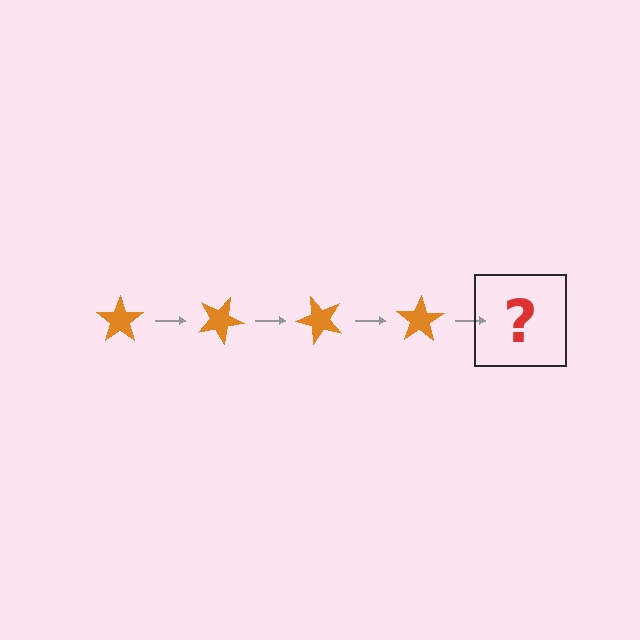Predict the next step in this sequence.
The next step is an orange star rotated 100 degrees.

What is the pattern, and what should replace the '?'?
The pattern is that the star rotates 25 degrees each step. The '?' should be an orange star rotated 100 degrees.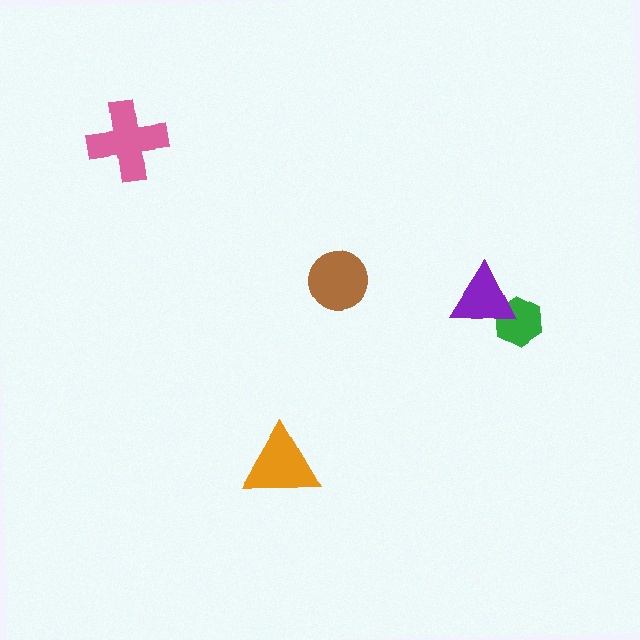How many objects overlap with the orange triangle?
0 objects overlap with the orange triangle.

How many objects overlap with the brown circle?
0 objects overlap with the brown circle.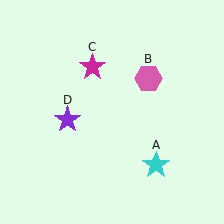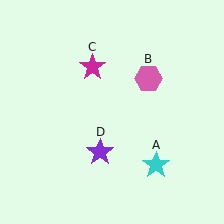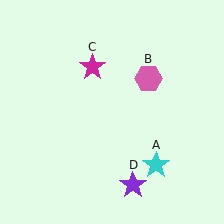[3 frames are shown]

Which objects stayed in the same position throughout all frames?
Cyan star (object A) and pink hexagon (object B) and magenta star (object C) remained stationary.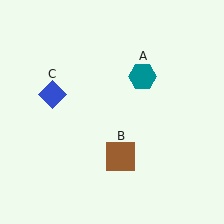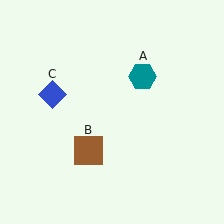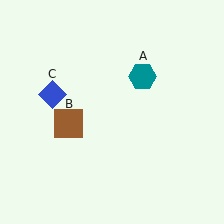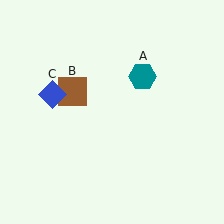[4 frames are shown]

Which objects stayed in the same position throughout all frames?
Teal hexagon (object A) and blue diamond (object C) remained stationary.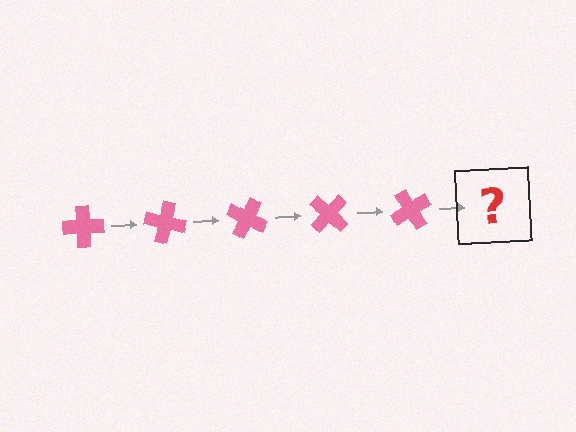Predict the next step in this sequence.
The next step is a pink cross rotated 75 degrees.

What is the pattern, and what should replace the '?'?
The pattern is that the cross rotates 15 degrees each step. The '?' should be a pink cross rotated 75 degrees.